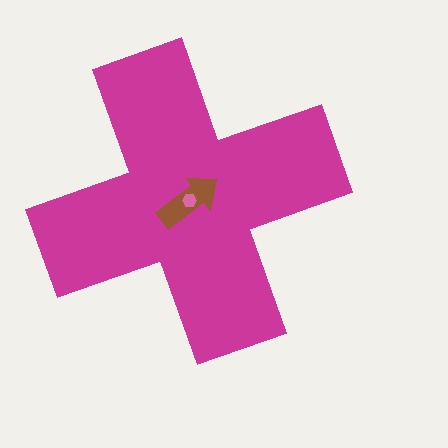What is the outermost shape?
The magenta cross.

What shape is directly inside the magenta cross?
The brown arrow.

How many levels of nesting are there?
3.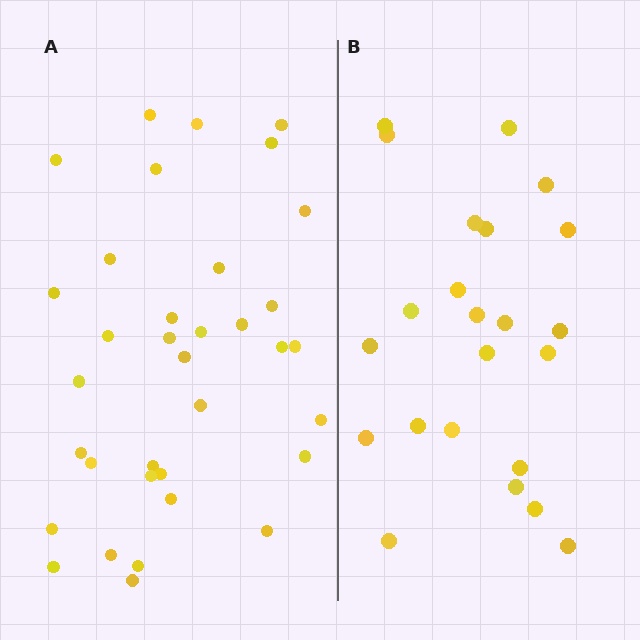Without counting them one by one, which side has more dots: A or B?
Region A (the left region) has more dots.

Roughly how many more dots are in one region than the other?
Region A has roughly 12 or so more dots than region B.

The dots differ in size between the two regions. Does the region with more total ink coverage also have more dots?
No. Region B has more total ink coverage because its dots are larger, but region A actually contains more individual dots. Total area can be misleading — the number of items is what matters here.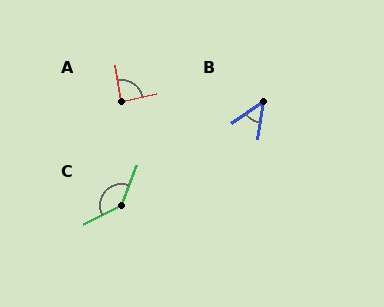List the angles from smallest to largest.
B (47°), A (86°), C (138°).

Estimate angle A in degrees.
Approximately 86 degrees.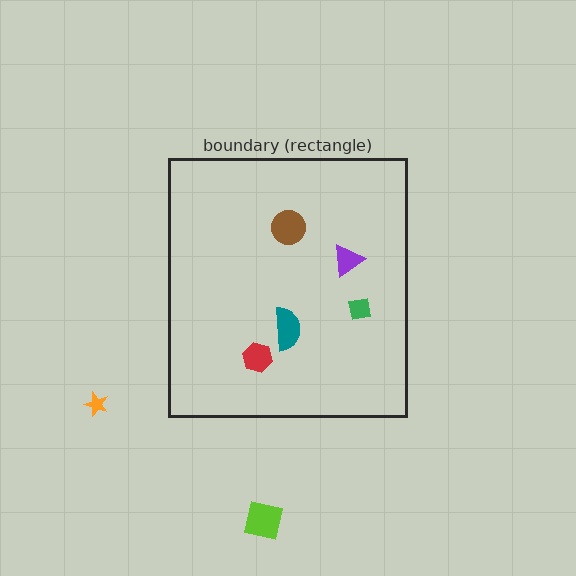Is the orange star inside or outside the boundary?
Outside.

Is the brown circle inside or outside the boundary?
Inside.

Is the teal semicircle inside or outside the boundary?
Inside.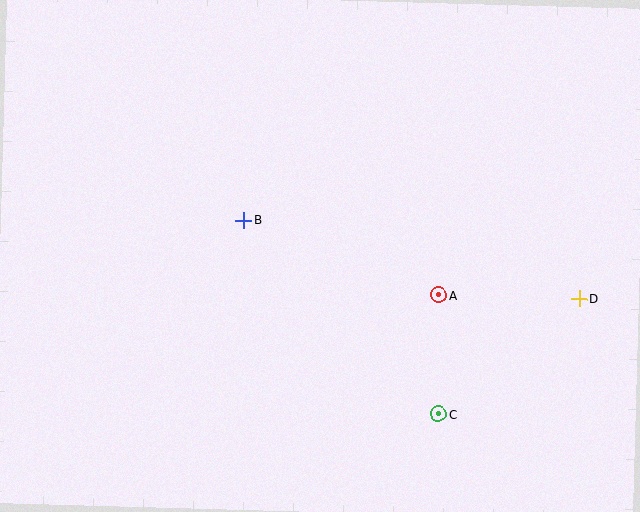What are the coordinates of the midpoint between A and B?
The midpoint between A and B is at (341, 258).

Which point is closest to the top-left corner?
Point B is closest to the top-left corner.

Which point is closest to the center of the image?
Point B at (244, 220) is closest to the center.